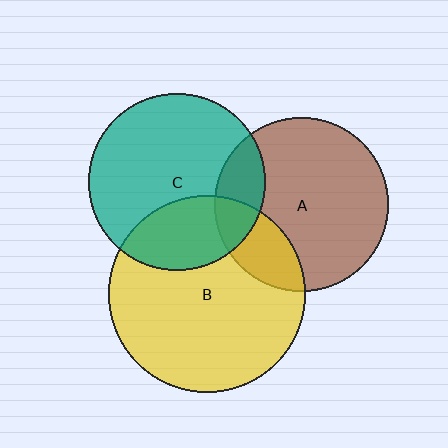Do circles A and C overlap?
Yes.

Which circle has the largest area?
Circle B (yellow).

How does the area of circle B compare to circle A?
Approximately 1.3 times.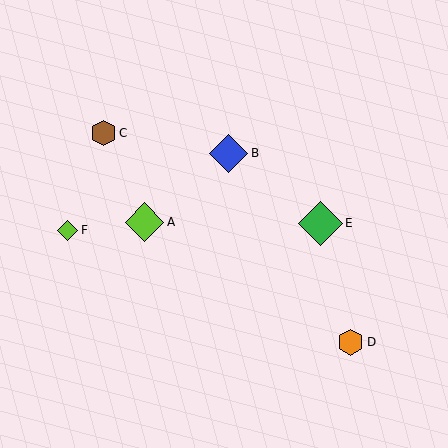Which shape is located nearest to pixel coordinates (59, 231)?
The lime diamond (labeled F) at (67, 230) is nearest to that location.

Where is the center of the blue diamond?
The center of the blue diamond is at (228, 153).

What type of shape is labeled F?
Shape F is a lime diamond.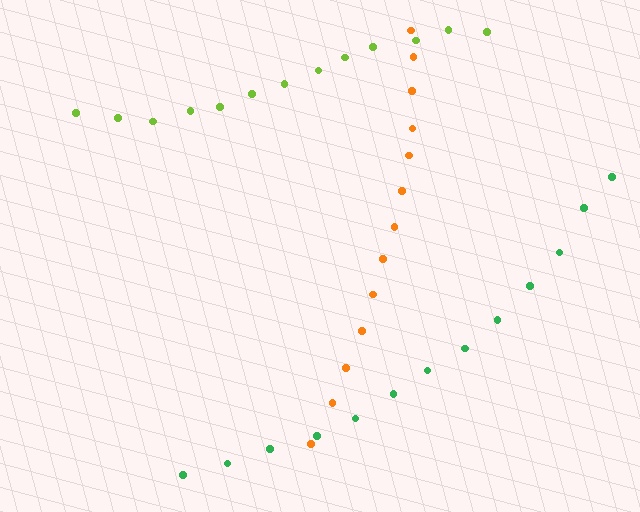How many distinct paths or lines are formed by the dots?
There are 3 distinct paths.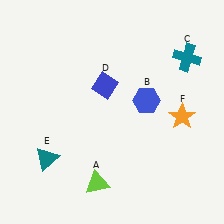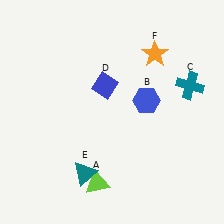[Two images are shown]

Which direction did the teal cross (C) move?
The teal cross (C) moved down.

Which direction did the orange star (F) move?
The orange star (F) moved up.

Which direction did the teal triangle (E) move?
The teal triangle (E) moved right.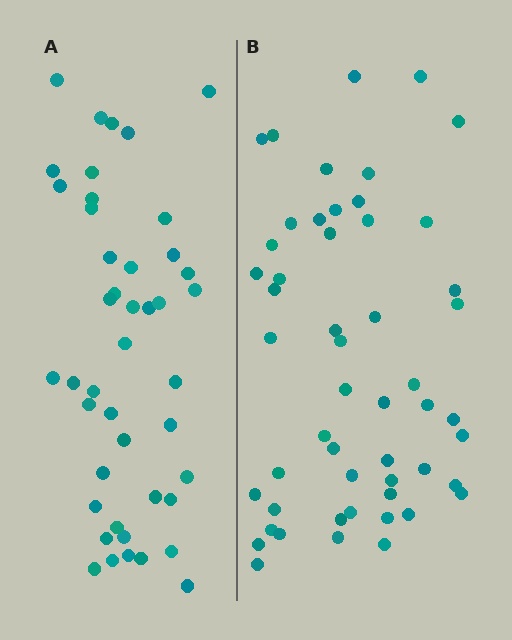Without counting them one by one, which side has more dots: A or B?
Region B (the right region) has more dots.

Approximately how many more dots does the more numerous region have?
Region B has roughly 8 or so more dots than region A.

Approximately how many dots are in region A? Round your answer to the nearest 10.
About 40 dots. (The exact count is 44, which rounds to 40.)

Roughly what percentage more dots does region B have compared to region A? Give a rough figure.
About 20% more.